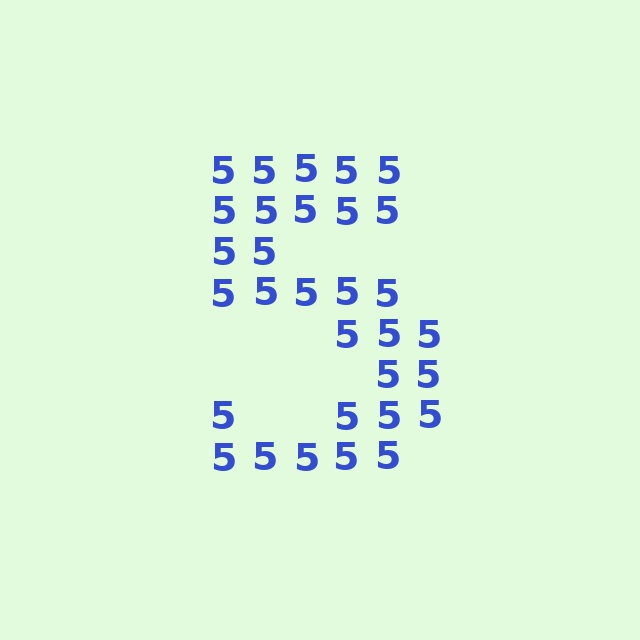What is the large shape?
The large shape is the digit 5.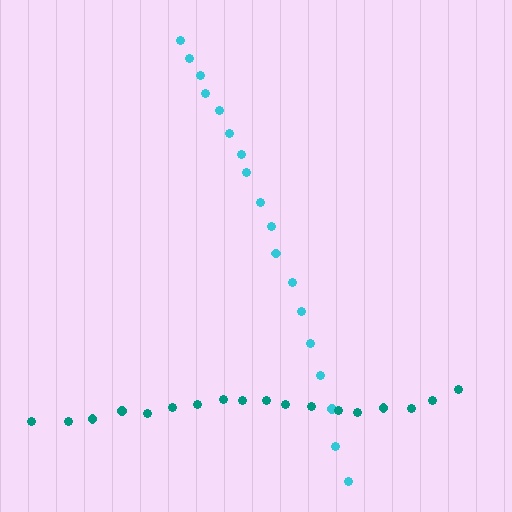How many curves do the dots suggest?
There are 2 distinct paths.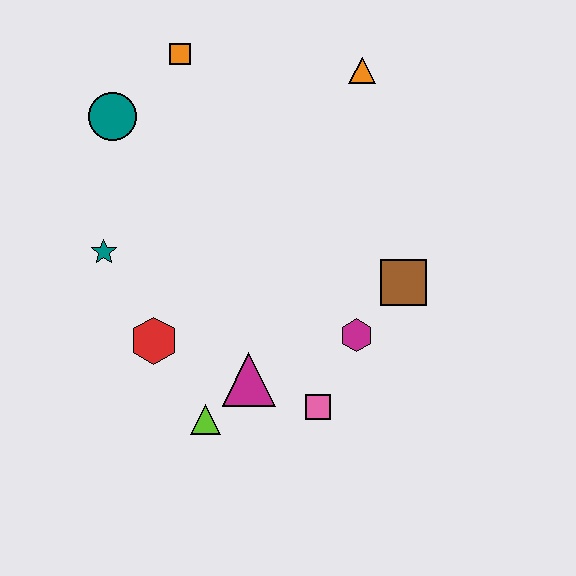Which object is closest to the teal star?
The red hexagon is closest to the teal star.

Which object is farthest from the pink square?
The orange square is farthest from the pink square.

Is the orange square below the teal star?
No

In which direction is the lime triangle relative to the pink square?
The lime triangle is to the left of the pink square.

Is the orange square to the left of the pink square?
Yes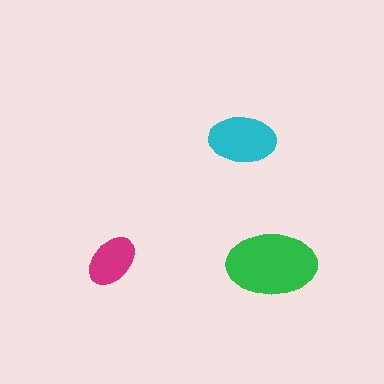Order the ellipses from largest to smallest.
the green one, the cyan one, the magenta one.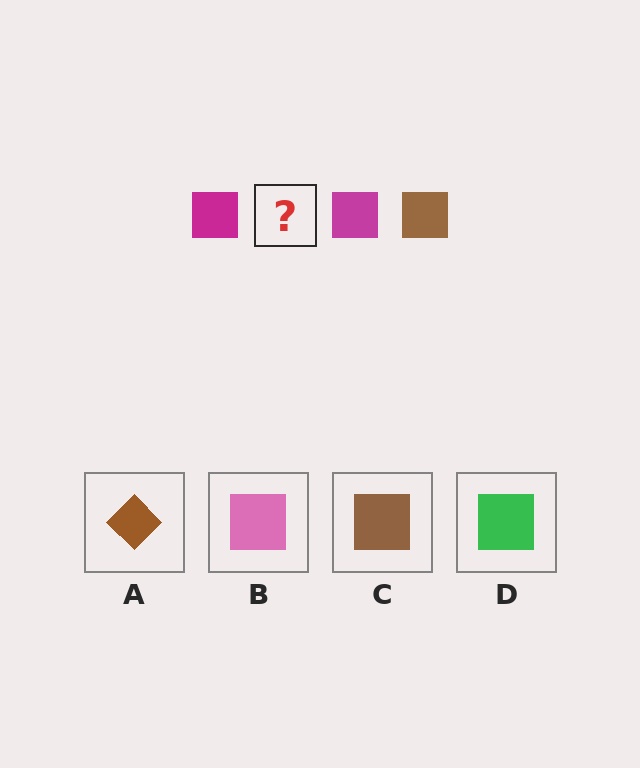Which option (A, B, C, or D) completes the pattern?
C.